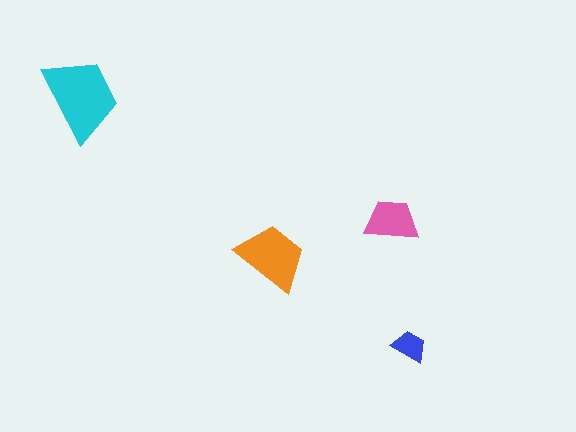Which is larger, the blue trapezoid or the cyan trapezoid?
The cyan one.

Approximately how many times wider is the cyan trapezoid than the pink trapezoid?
About 1.5 times wider.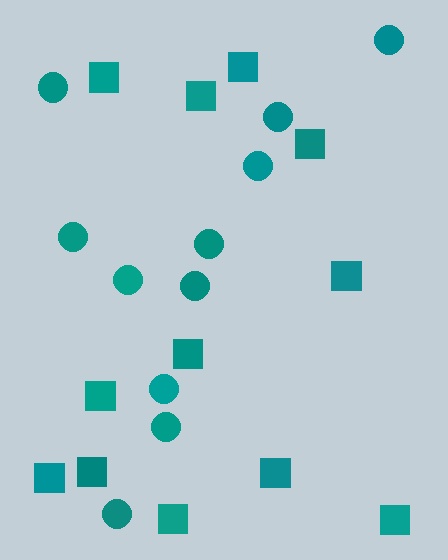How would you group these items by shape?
There are 2 groups: one group of circles (11) and one group of squares (12).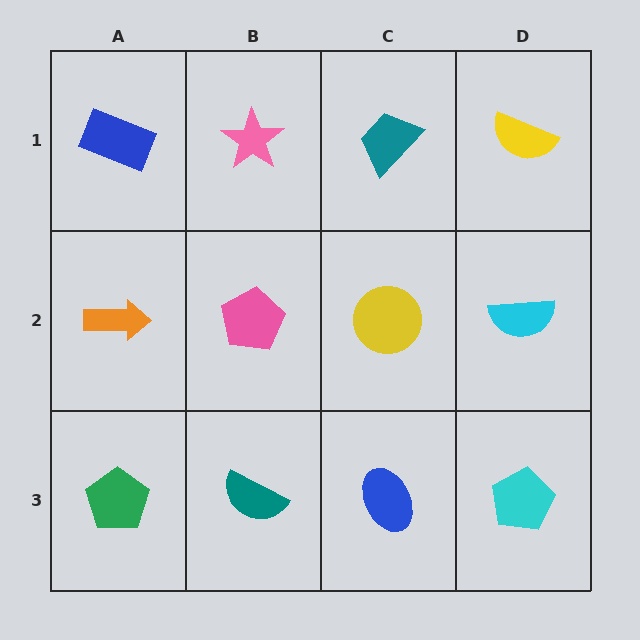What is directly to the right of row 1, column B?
A teal trapezoid.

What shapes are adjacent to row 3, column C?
A yellow circle (row 2, column C), a teal semicircle (row 3, column B), a cyan pentagon (row 3, column D).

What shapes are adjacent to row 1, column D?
A cyan semicircle (row 2, column D), a teal trapezoid (row 1, column C).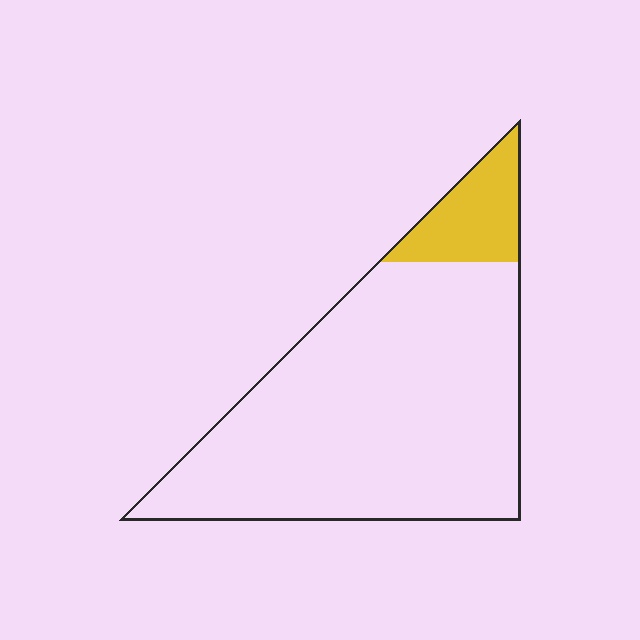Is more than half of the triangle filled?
No.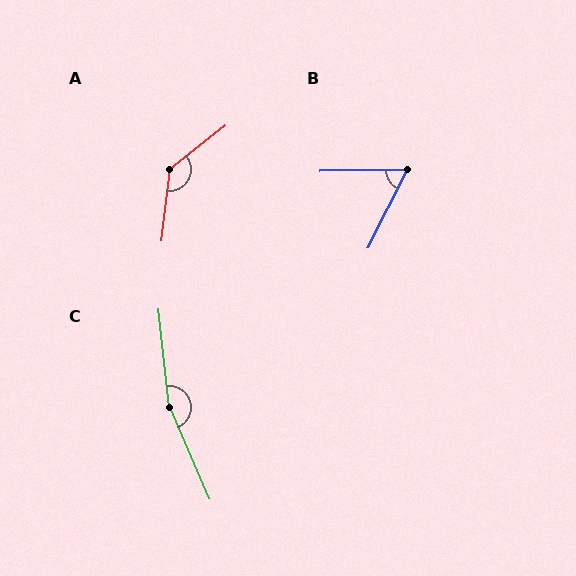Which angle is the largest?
C, at approximately 163 degrees.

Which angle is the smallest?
B, at approximately 62 degrees.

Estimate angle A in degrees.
Approximately 135 degrees.